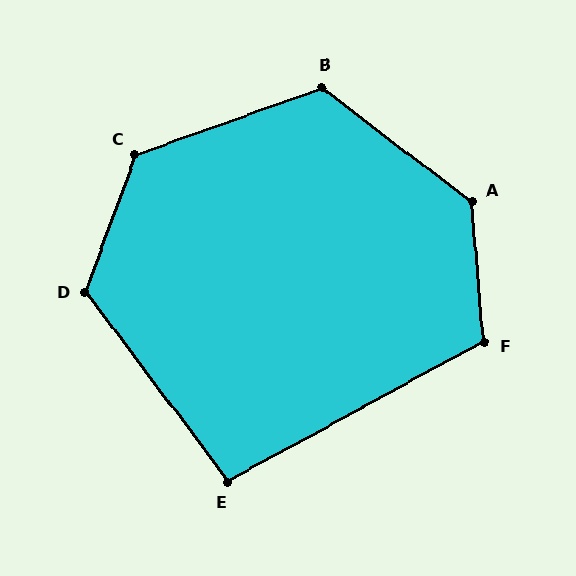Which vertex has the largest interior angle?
A, at approximately 132 degrees.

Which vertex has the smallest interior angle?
E, at approximately 98 degrees.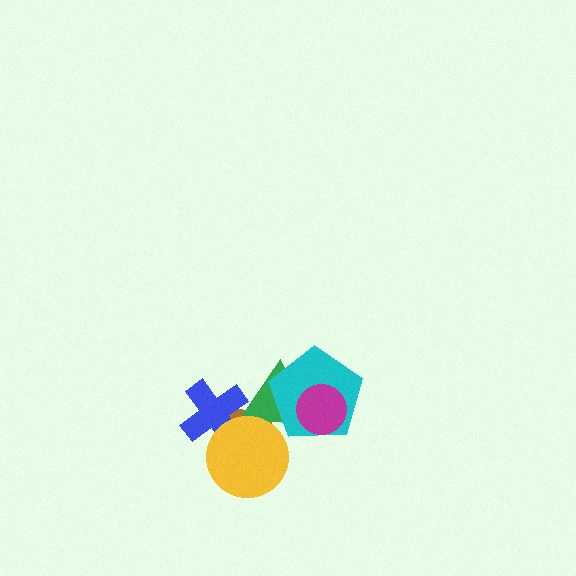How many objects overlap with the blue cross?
3 objects overlap with the blue cross.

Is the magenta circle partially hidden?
No, no other shape covers it.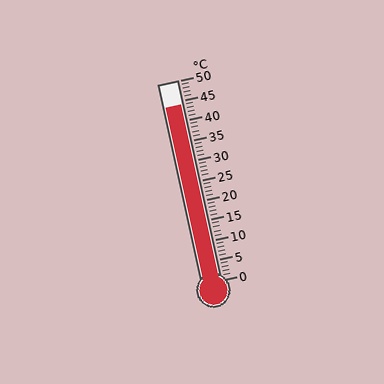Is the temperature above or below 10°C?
The temperature is above 10°C.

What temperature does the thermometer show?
The thermometer shows approximately 44°C.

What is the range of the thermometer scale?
The thermometer scale ranges from 0°C to 50°C.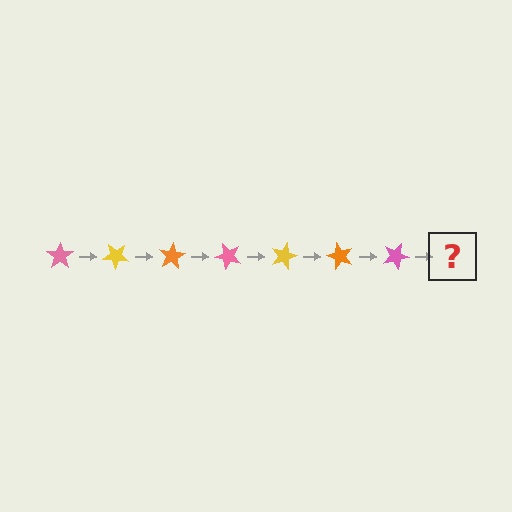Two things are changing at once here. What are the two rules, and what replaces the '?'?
The two rules are that it rotates 40 degrees each step and the color cycles through pink, yellow, and orange. The '?' should be a yellow star, rotated 280 degrees from the start.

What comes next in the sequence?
The next element should be a yellow star, rotated 280 degrees from the start.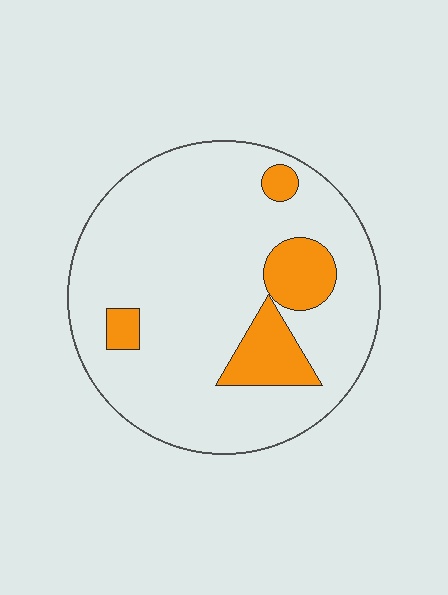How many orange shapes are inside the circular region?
4.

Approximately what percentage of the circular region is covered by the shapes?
Approximately 15%.